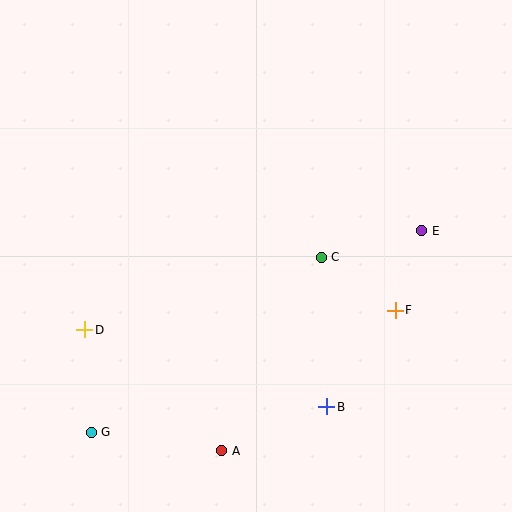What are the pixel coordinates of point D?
Point D is at (85, 330).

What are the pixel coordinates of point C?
Point C is at (321, 257).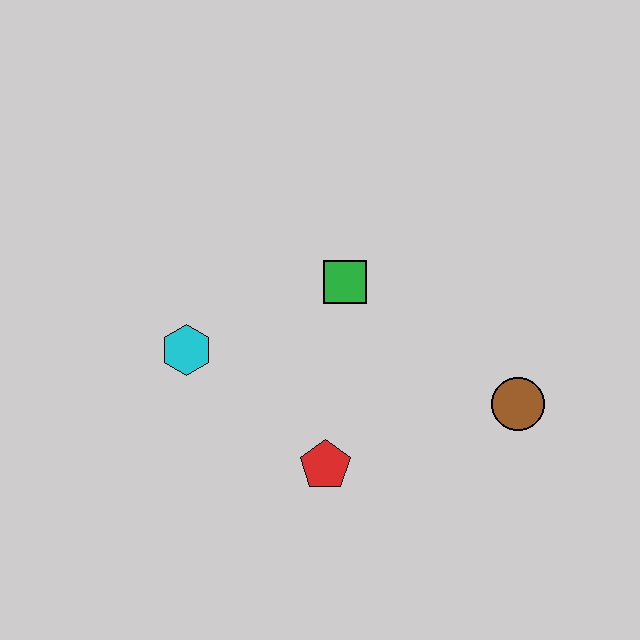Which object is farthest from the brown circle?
The cyan hexagon is farthest from the brown circle.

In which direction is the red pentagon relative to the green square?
The red pentagon is below the green square.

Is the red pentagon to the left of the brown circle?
Yes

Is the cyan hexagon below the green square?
Yes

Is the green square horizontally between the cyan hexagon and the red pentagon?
No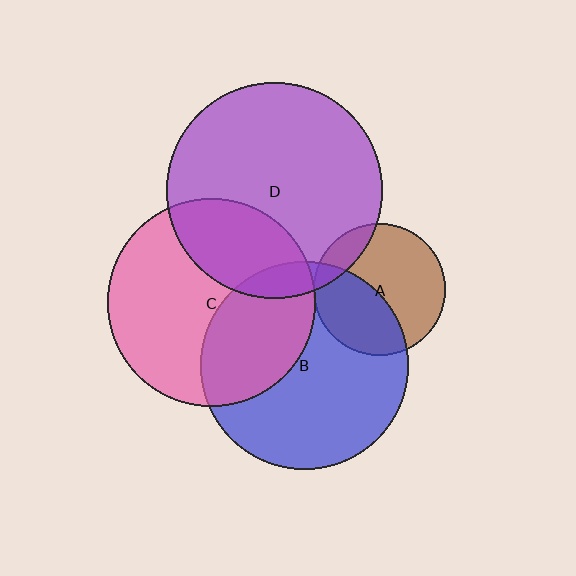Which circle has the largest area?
Circle D (purple).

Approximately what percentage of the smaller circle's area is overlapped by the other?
Approximately 35%.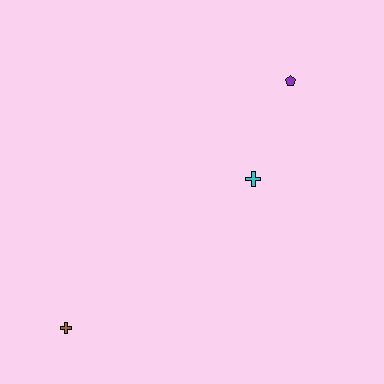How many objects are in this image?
There are 3 objects.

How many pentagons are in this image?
There is 1 pentagon.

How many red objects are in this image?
There are no red objects.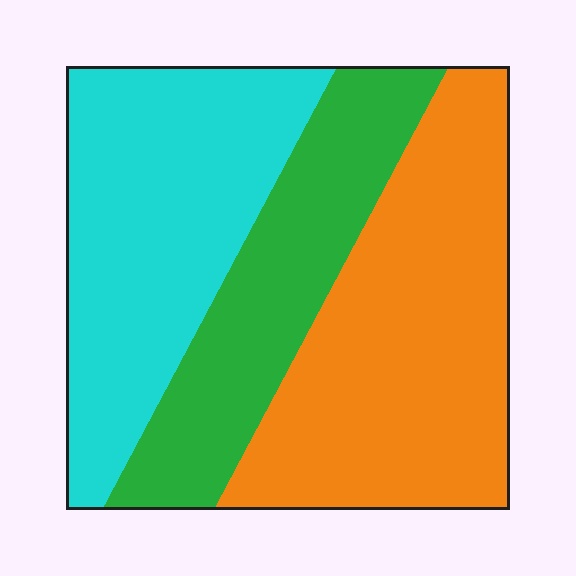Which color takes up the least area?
Green, at roughly 25%.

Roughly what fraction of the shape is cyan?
Cyan takes up between a third and a half of the shape.